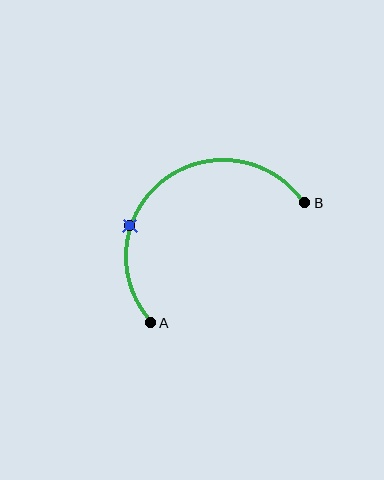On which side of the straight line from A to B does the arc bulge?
The arc bulges above and to the left of the straight line connecting A and B.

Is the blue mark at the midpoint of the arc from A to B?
No. The blue mark lies on the arc but is closer to endpoint A. The arc midpoint would be at the point on the curve equidistant along the arc from both A and B.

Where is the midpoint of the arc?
The arc midpoint is the point on the curve farthest from the straight line joining A and B. It sits above and to the left of that line.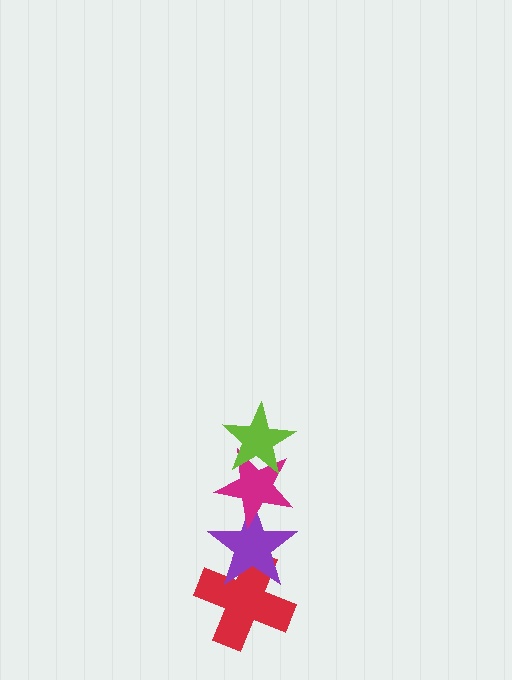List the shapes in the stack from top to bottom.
From top to bottom: the lime star, the magenta star, the purple star, the red cross.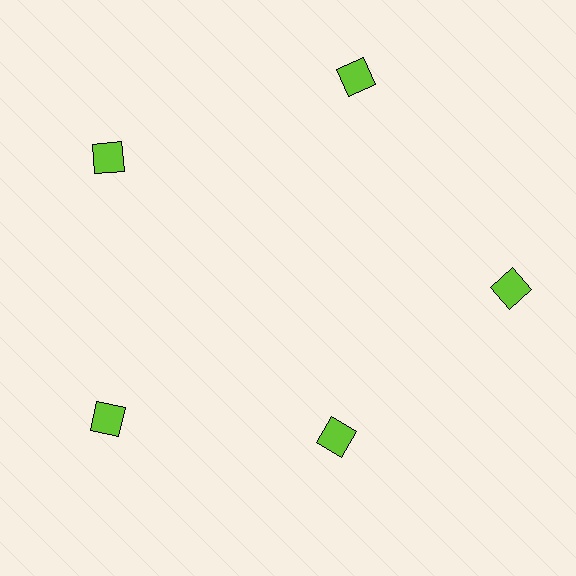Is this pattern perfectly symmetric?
No. The 5 lime squares are arranged in a ring, but one element near the 5 o'clock position is pulled inward toward the center, breaking the 5-fold rotational symmetry.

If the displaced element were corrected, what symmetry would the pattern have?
It would have 5-fold rotational symmetry — the pattern would map onto itself every 72 degrees.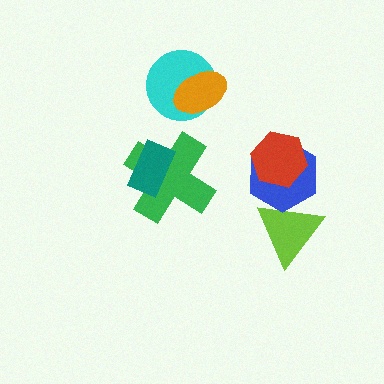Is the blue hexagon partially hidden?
Yes, it is partially covered by another shape.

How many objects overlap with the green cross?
1 object overlaps with the green cross.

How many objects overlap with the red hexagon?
1 object overlaps with the red hexagon.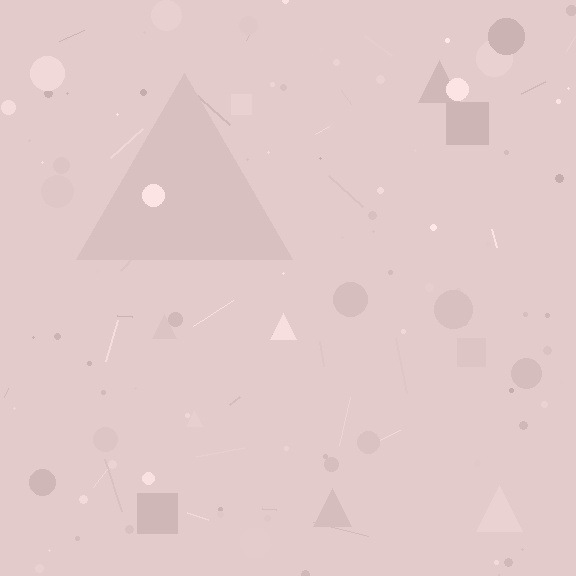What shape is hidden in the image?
A triangle is hidden in the image.